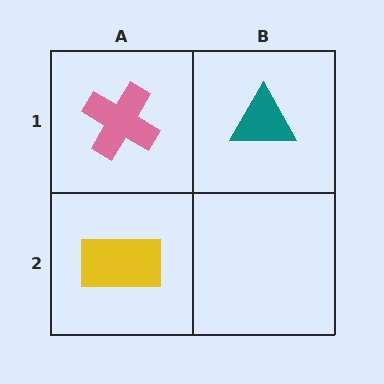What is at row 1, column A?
A pink cross.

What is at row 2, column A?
A yellow rectangle.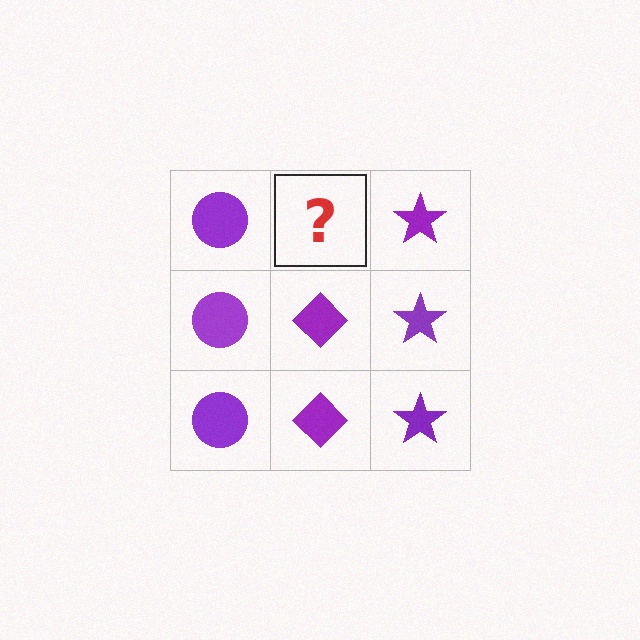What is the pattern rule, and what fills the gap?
The rule is that each column has a consistent shape. The gap should be filled with a purple diamond.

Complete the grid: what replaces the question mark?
The question mark should be replaced with a purple diamond.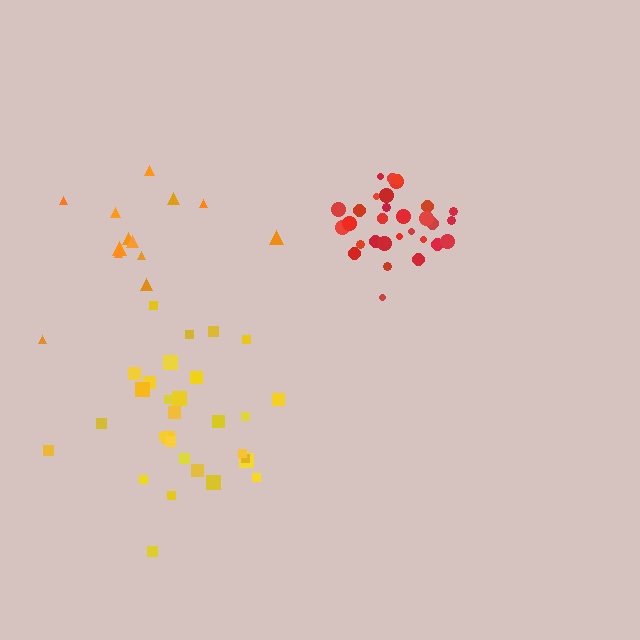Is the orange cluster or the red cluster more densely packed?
Red.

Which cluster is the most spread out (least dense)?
Orange.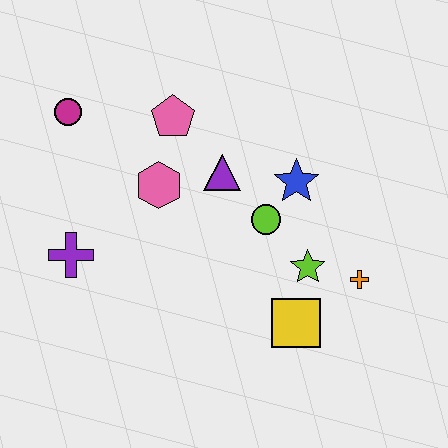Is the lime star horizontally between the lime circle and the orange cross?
Yes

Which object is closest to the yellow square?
The lime star is closest to the yellow square.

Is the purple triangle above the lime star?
Yes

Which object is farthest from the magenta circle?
The orange cross is farthest from the magenta circle.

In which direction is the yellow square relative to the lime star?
The yellow square is below the lime star.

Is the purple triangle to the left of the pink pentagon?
No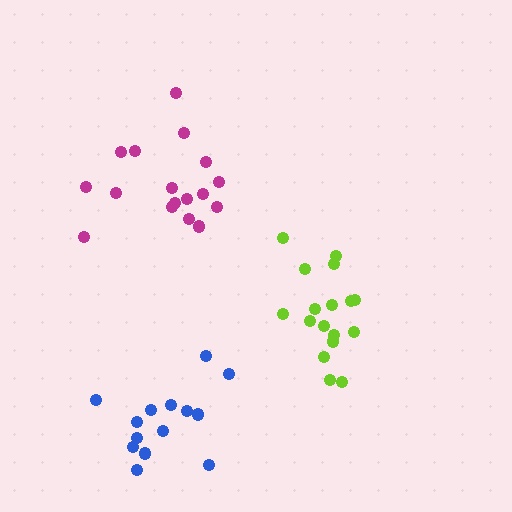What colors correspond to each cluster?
The clusters are colored: blue, magenta, lime.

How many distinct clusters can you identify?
There are 3 distinct clusters.